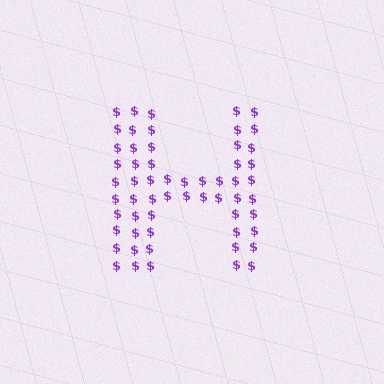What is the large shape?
The large shape is the letter H.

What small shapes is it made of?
It is made of small dollar signs.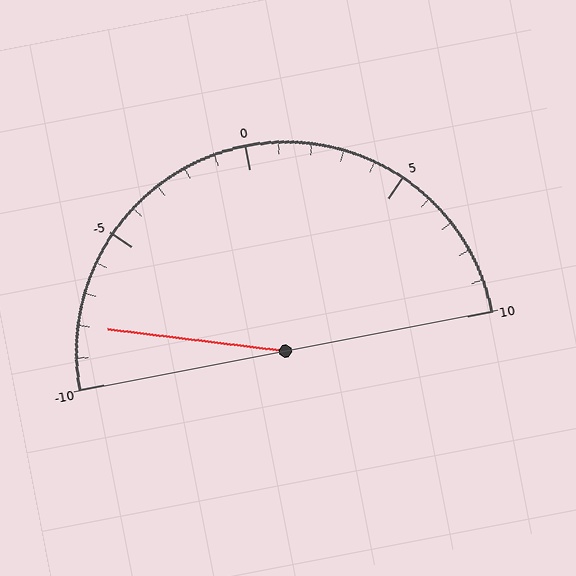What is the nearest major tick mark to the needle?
The nearest major tick mark is -10.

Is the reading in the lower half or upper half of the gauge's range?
The reading is in the lower half of the range (-10 to 10).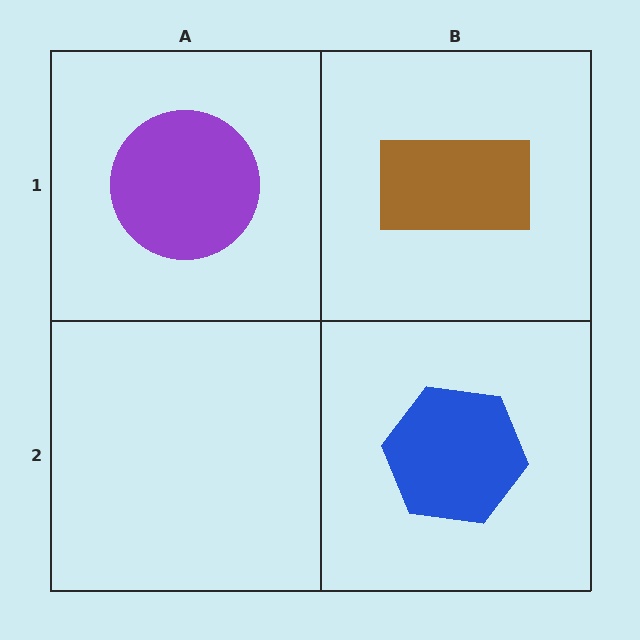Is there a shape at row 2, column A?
No, that cell is empty.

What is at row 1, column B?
A brown rectangle.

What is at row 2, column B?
A blue hexagon.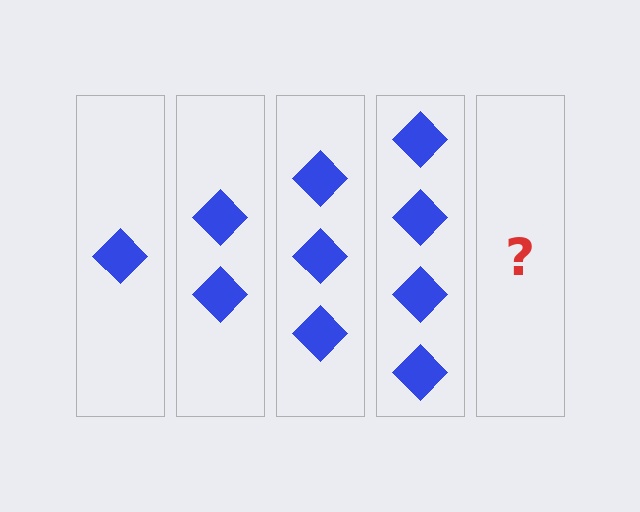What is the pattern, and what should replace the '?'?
The pattern is that each step adds one more diamond. The '?' should be 5 diamonds.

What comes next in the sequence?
The next element should be 5 diamonds.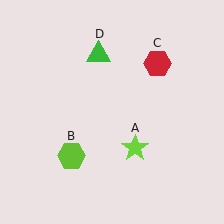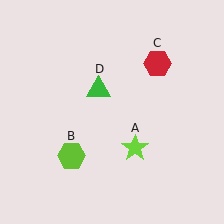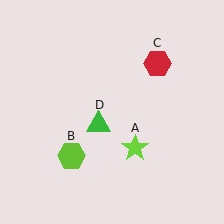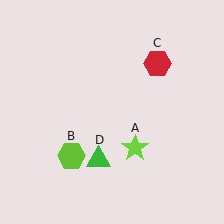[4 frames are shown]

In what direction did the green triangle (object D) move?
The green triangle (object D) moved down.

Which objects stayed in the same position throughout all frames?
Lime star (object A) and lime hexagon (object B) and red hexagon (object C) remained stationary.